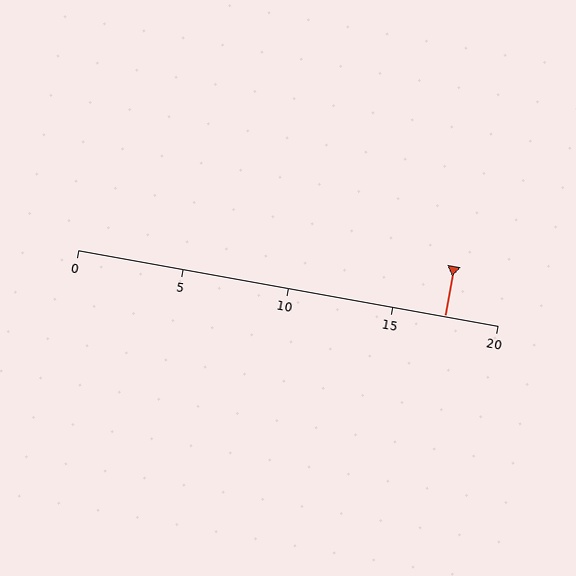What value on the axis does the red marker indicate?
The marker indicates approximately 17.5.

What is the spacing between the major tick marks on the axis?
The major ticks are spaced 5 apart.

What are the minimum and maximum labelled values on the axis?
The axis runs from 0 to 20.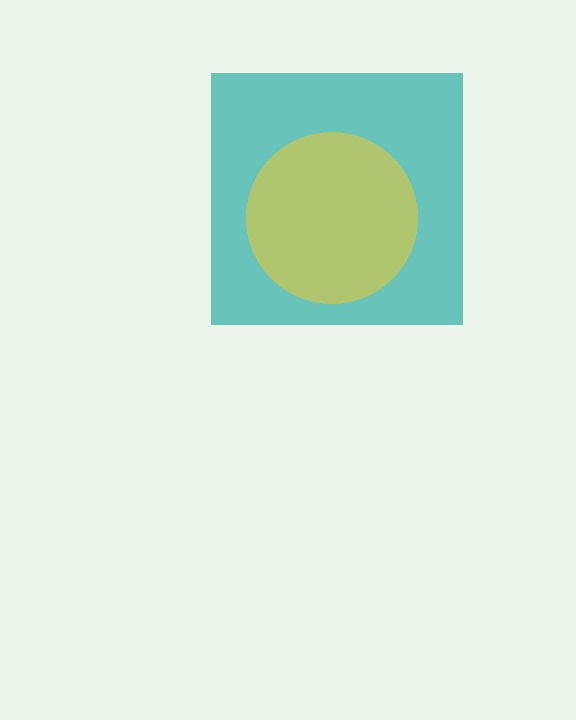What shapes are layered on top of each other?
The layered shapes are: a teal square, a yellow circle.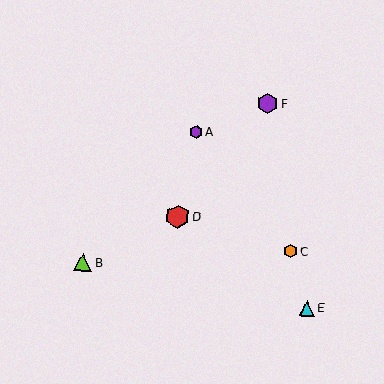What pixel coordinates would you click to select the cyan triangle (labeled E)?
Click at (307, 308) to select the cyan triangle E.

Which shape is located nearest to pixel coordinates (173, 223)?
The red hexagon (labeled D) at (178, 216) is nearest to that location.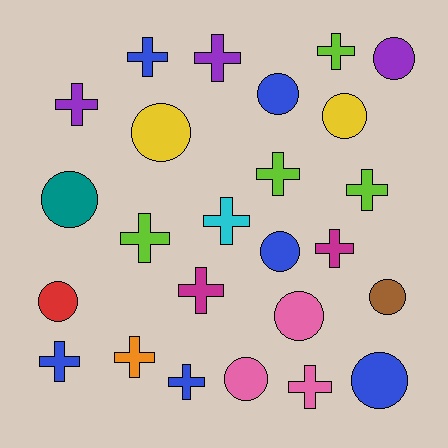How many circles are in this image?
There are 11 circles.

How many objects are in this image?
There are 25 objects.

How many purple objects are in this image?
There are 3 purple objects.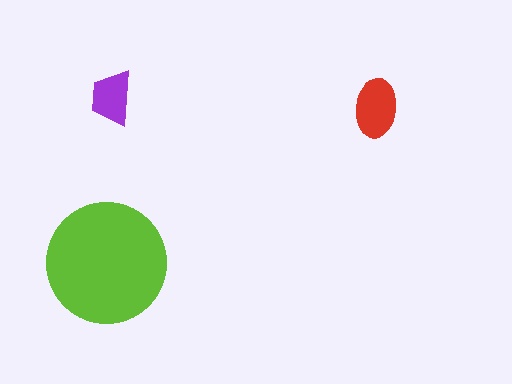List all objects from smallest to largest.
The purple trapezoid, the red ellipse, the lime circle.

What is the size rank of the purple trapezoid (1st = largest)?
3rd.